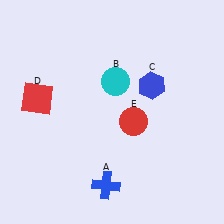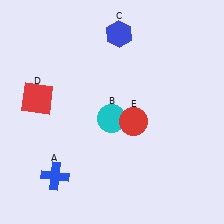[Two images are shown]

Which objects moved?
The objects that moved are: the blue cross (A), the cyan circle (B), the blue hexagon (C).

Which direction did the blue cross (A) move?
The blue cross (A) moved left.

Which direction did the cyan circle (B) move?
The cyan circle (B) moved down.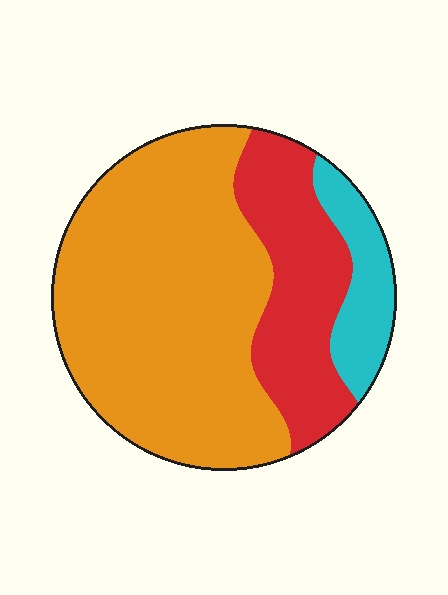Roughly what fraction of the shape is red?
Red covers 25% of the shape.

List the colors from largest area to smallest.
From largest to smallest: orange, red, cyan.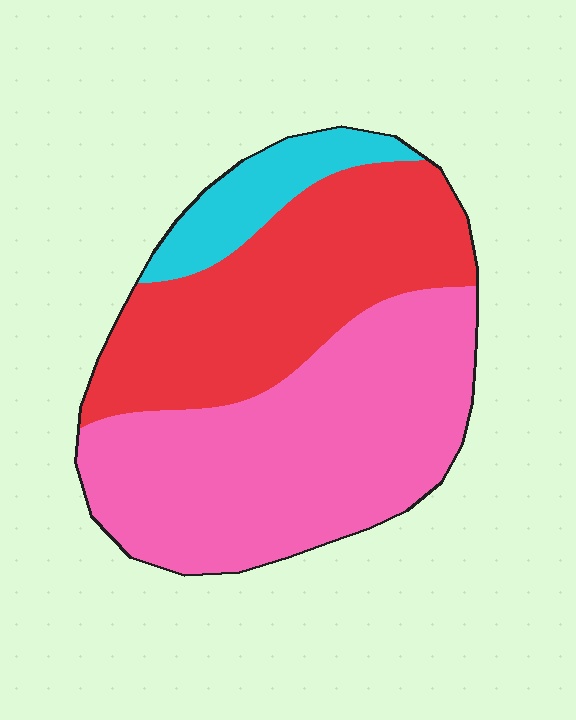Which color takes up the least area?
Cyan, at roughly 10%.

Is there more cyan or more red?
Red.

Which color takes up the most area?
Pink, at roughly 50%.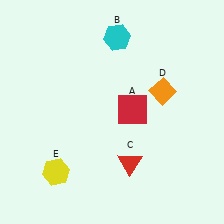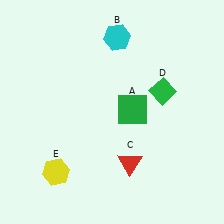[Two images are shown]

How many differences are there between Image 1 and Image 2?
There are 2 differences between the two images.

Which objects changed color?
A changed from red to green. D changed from orange to green.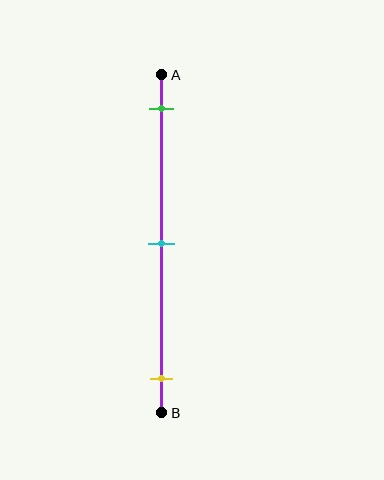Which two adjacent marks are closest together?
The green and cyan marks are the closest adjacent pair.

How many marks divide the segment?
There are 3 marks dividing the segment.